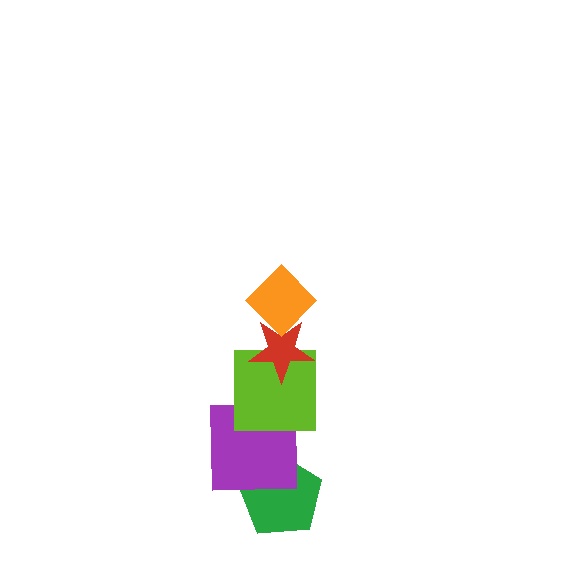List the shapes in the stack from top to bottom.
From top to bottom: the orange diamond, the red star, the lime square, the purple square, the green pentagon.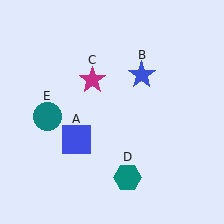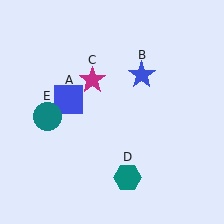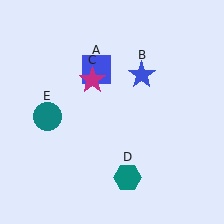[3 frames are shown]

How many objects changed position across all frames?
1 object changed position: blue square (object A).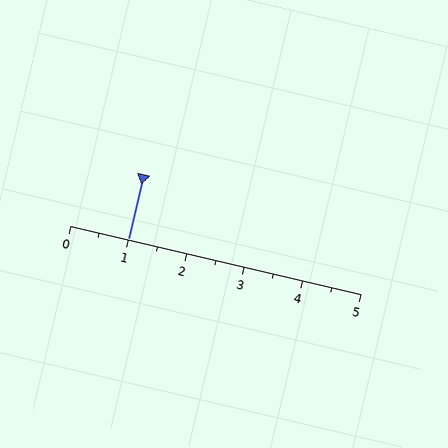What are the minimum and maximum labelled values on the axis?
The axis runs from 0 to 5.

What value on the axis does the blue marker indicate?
The marker indicates approximately 1.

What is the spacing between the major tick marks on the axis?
The major ticks are spaced 1 apart.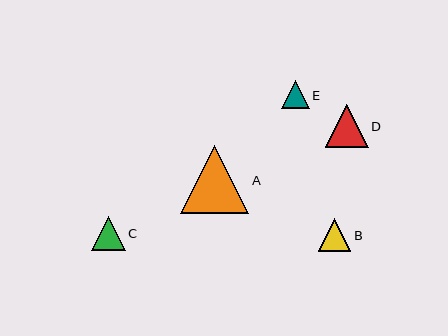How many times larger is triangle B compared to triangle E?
Triangle B is approximately 1.2 times the size of triangle E.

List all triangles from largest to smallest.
From largest to smallest: A, D, C, B, E.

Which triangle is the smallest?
Triangle E is the smallest with a size of approximately 28 pixels.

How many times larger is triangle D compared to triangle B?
Triangle D is approximately 1.3 times the size of triangle B.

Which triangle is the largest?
Triangle A is the largest with a size of approximately 68 pixels.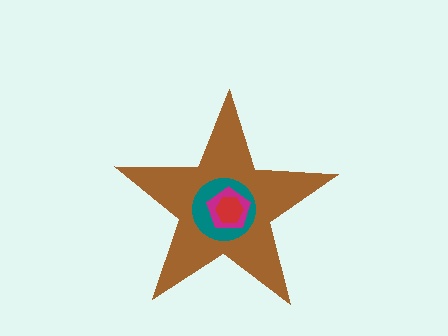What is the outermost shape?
The brown star.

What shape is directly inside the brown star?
The teal circle.